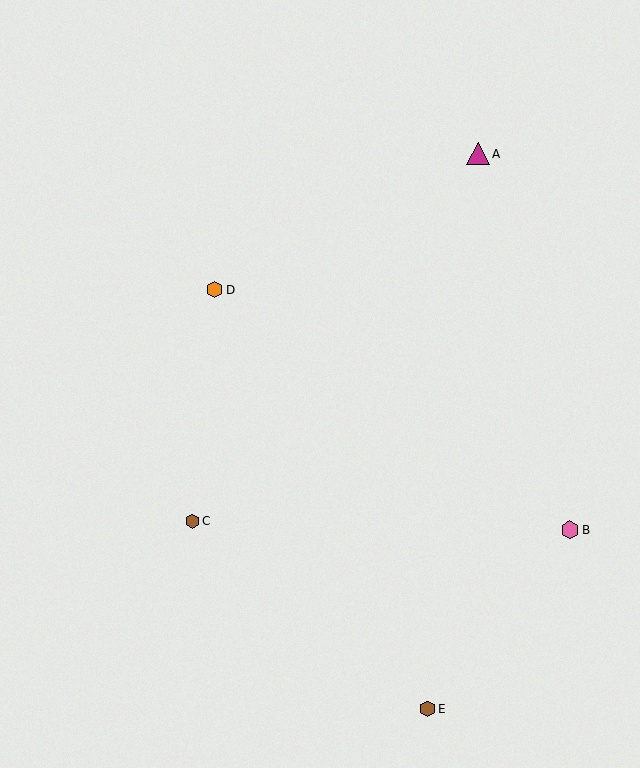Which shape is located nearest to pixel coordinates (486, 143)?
The magenta triangle (labeled A) at (478, 154) is nearest to that location.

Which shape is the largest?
The magenta triangle (labeled A) is the largest.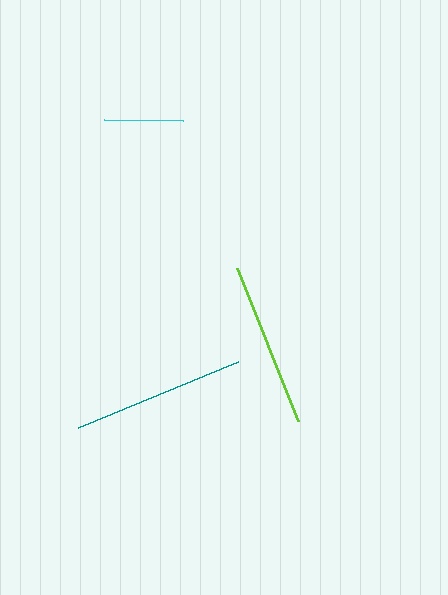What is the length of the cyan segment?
The cyan segment is approximately 79 pixels long.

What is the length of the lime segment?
The lime segment is approximately 165 pixels long.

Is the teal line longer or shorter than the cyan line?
The teal line is longer than the cyan line.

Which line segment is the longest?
The teal line is the longest at approximately 173 pixels.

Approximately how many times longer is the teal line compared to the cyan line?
The teal line is approximately 2.2 times the length of the cyan line.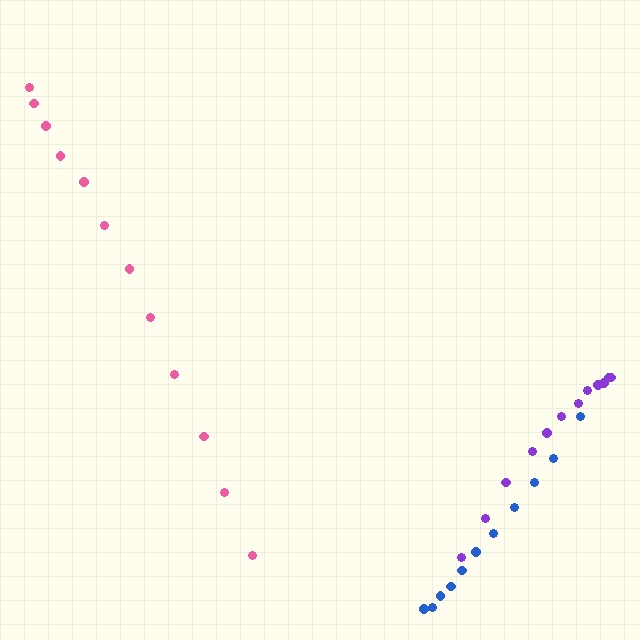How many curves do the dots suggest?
There are 3 distinct paths.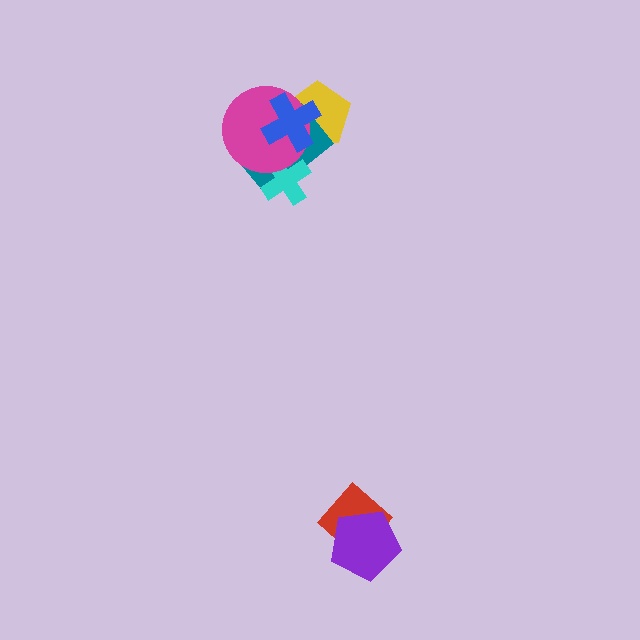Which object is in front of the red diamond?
The purple pentagon is in front of the red diamond.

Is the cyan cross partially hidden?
Yes, it is partially covered by another shape.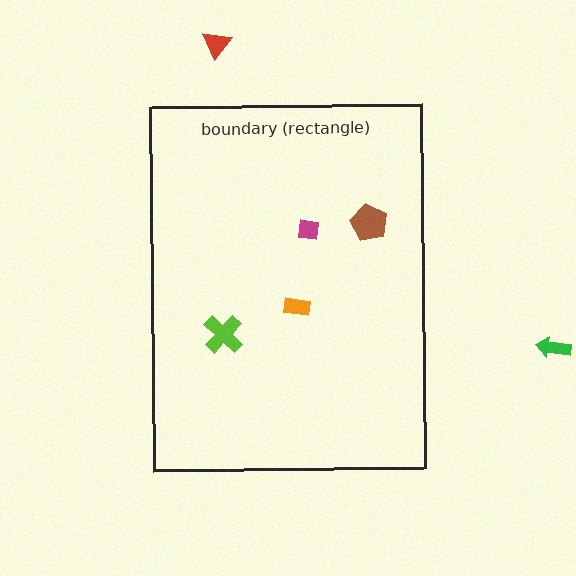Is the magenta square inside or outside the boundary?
Inside.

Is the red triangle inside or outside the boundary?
Outside.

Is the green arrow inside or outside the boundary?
Outside.